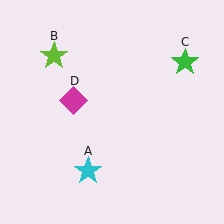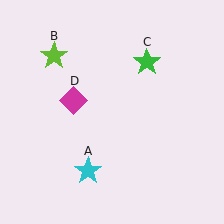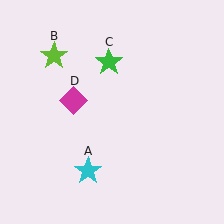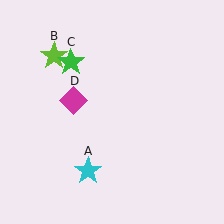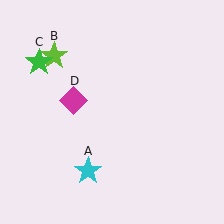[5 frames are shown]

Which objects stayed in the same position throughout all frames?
Cyan star (object A) and lime star (object B) and magenta diamond (object D) remained stationary.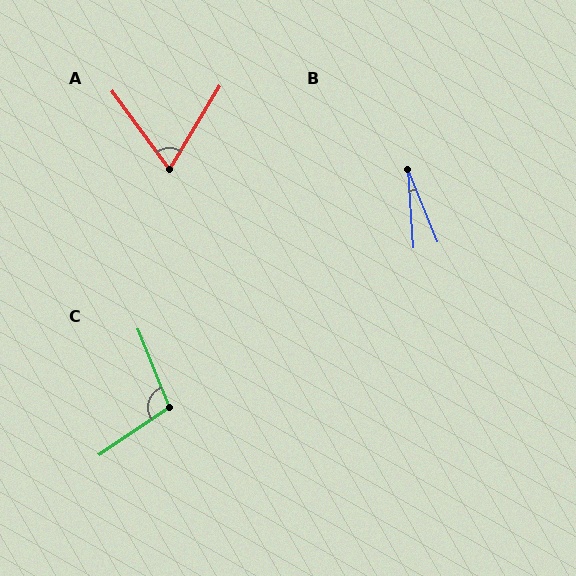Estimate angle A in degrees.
Approximately 68 degrees.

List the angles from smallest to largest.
B (18°), A (68°), C (102°).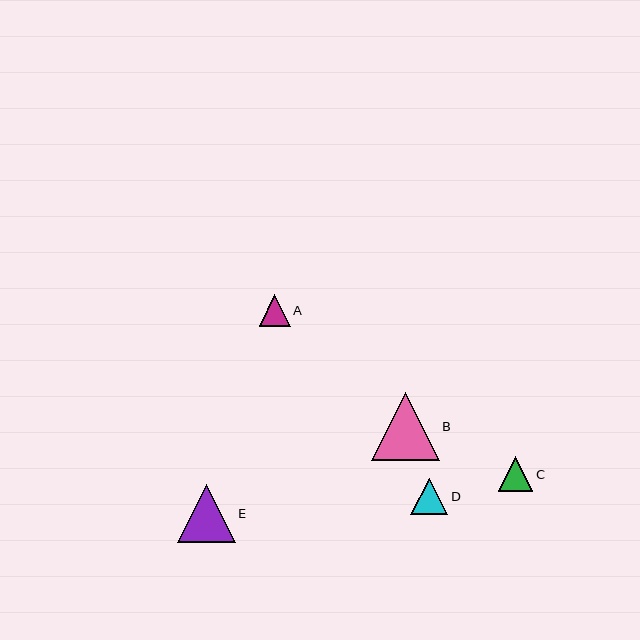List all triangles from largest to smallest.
From largest to smallest: B, E, D, C, A.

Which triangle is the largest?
Triangle B is the largest with a size of approximately 68 pixels.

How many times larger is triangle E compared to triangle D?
Triangle E is approximately 1.6 times the size of triangle D.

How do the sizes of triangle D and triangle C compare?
Triangle D and triangle C are approximately the same size.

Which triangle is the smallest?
Triangle A is the smallest with a size of approximately 31 pixels.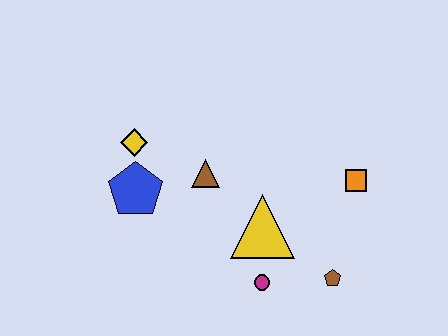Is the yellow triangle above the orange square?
No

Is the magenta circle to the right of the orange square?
No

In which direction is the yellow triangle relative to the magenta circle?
The yellow triangle is above the magenta circle.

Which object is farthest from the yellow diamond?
The brown pentagon is farthest from the yellow diamond.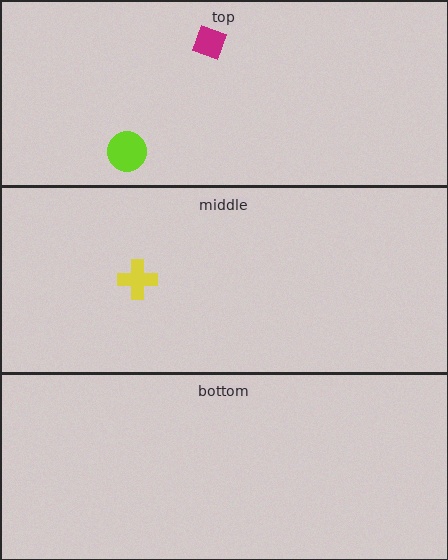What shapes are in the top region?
The magenta diamond, the lime circle.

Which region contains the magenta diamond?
The top region.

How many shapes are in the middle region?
1.